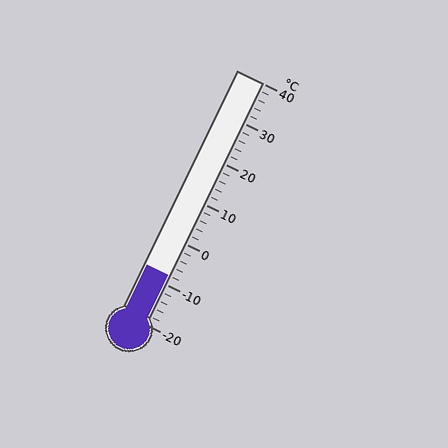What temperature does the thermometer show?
The thermometer shows approximately -8°C.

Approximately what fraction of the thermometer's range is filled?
The thermometer is filled to approximately 20% of its range.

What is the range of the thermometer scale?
The thermometer scale ranges from -20°C to 40°C.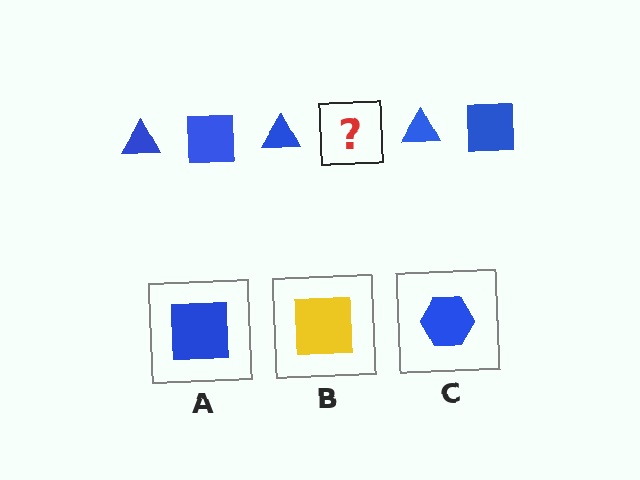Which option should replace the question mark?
Option A.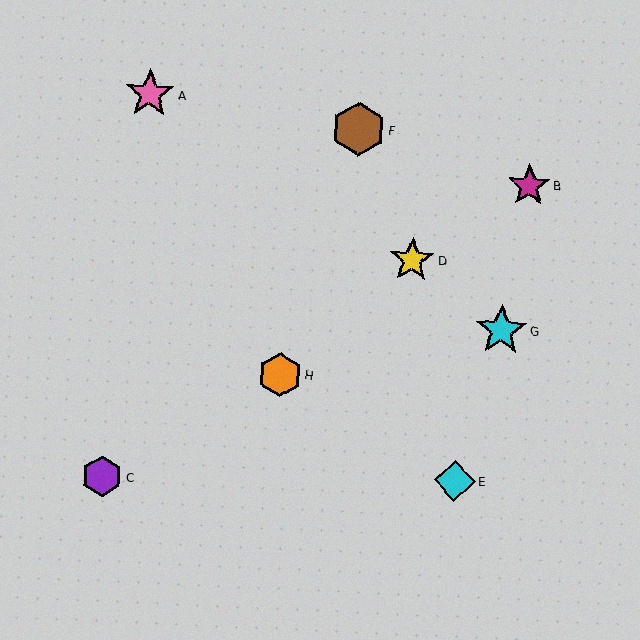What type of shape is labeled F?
Shape F is a brown hexagon.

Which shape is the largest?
The brown hexagon (labeled F) is the largest.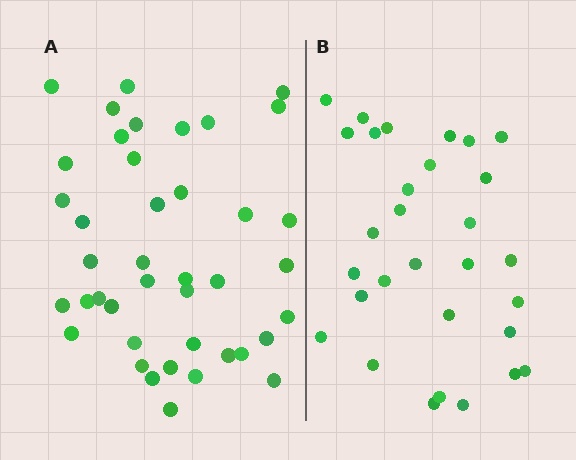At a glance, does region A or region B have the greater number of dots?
Region A (the left region) has more dots.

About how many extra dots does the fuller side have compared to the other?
Region A has roughly 12 or so more dots than region B.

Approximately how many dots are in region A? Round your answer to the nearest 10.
About 40 dots. (The exact count is 41, which rounds to 40.)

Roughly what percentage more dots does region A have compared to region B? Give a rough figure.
About 35% more.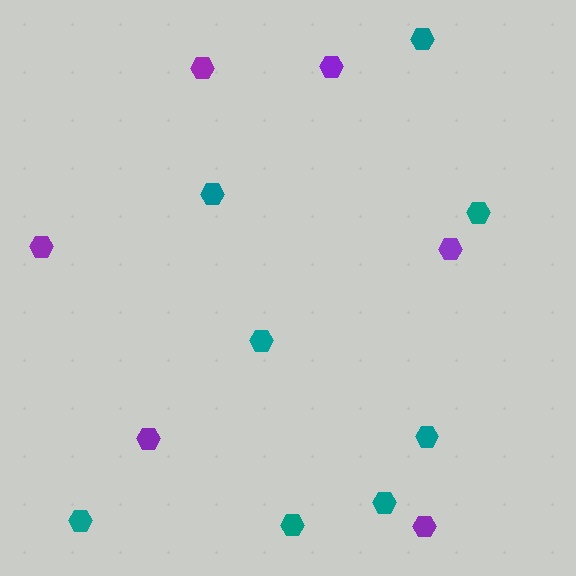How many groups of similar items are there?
There are 2 groups: one group of purple hexagons (6) and one group of teal hexagons (8).